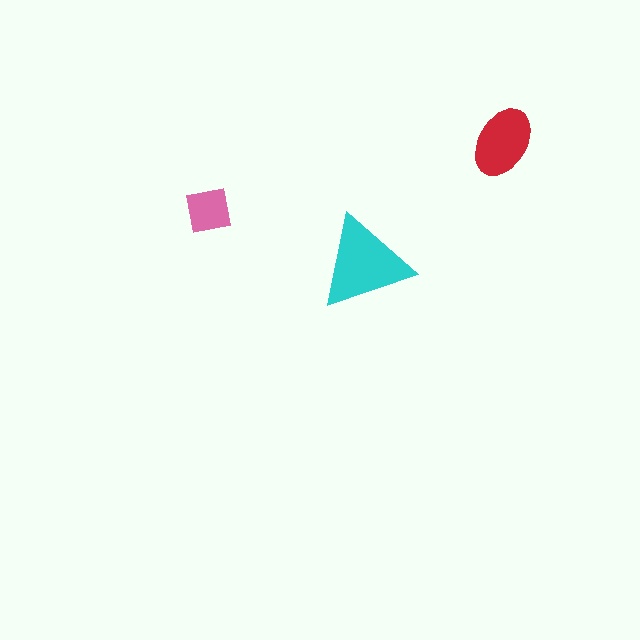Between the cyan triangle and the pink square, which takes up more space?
The cyan triangle.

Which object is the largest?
The cyan triangle.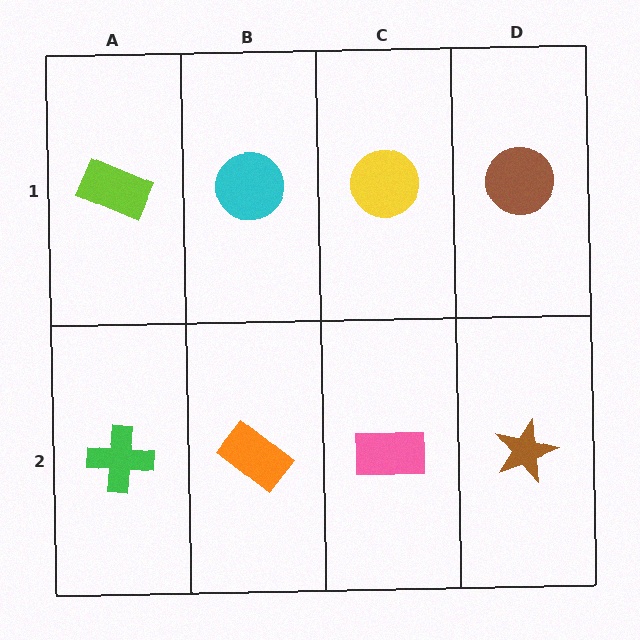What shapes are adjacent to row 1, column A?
A green cross (row 2, column A), a cyan circle (row 1, column B).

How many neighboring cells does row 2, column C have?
3.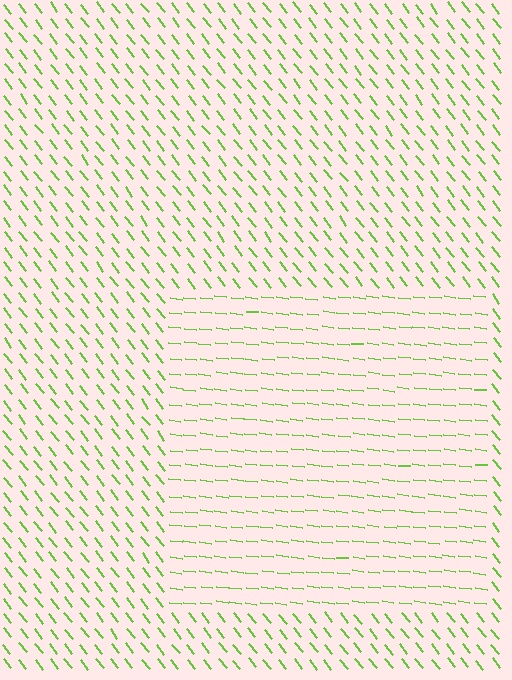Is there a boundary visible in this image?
Yes, there is a texture boundary formed by a change in line orientation.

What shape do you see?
I see a rectangle.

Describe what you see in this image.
The image is filled with small lime line segments. A rectangle region in the image has lines oriented differently from the surrounding lines, creating a visible texture boundary.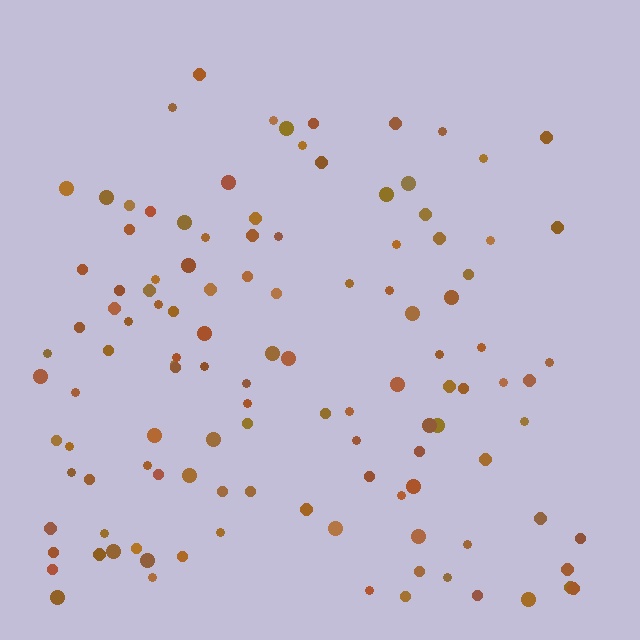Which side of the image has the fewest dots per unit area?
The top.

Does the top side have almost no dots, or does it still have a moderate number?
Still a moderate number, just noticeably fewer than the bottom.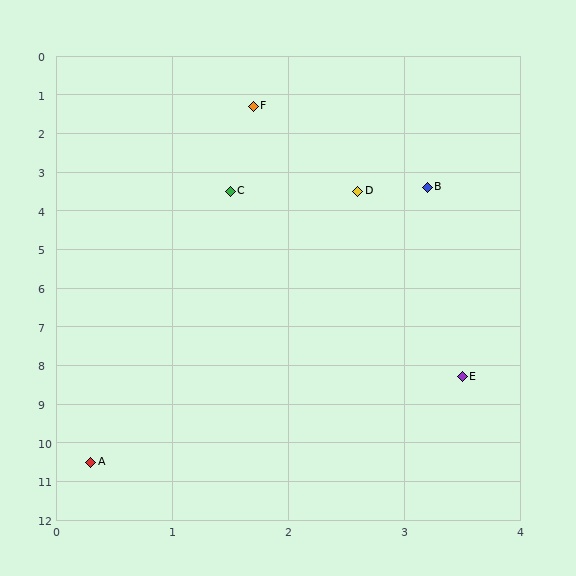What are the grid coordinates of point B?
Point B is at approximately (3.2, 3.4).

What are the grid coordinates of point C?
Point C is at approximately (1.5, 3.5).